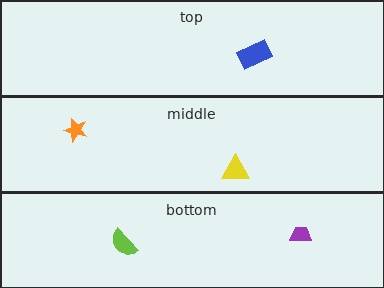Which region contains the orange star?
The middle region.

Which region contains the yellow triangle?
The middle region.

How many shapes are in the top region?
1.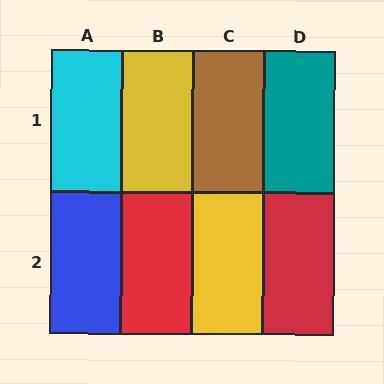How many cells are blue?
1 cell is blue.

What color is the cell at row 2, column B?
Red.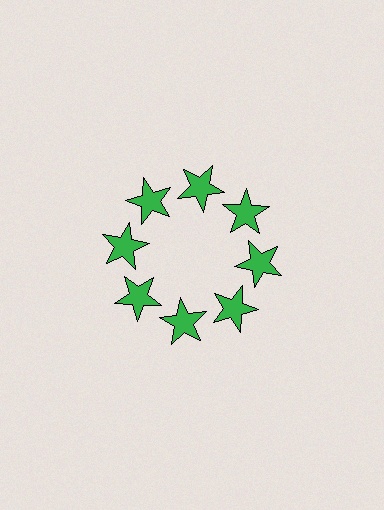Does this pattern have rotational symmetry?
Yes, this pattern has 8-fold rotational symmetry. It looks the same after rotating 45 degrees around the center.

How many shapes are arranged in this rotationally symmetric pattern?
There are 8 shapes, arranged in 8 groups of 1.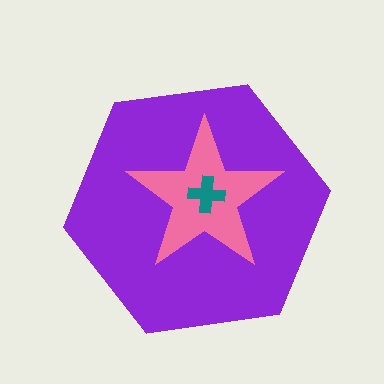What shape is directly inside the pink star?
The teal cross.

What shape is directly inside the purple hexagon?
The pink star.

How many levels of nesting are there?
3.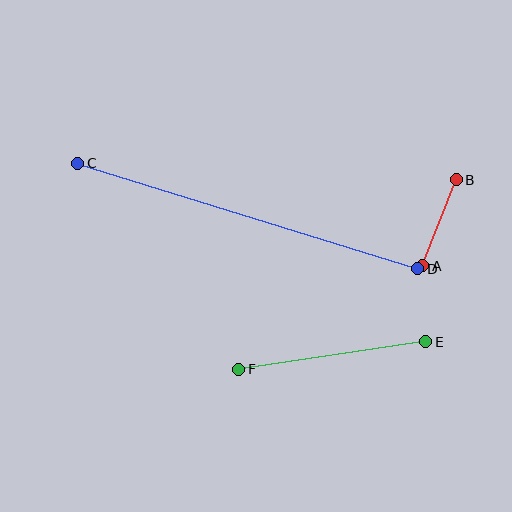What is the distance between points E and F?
The distance is approximately 189 pixels.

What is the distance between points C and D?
The distance is approximately 356 pixels.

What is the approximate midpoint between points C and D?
The midpoint is at approximately (248, 216) pixels.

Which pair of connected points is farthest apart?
Points C and D are farthest apart.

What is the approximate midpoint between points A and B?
The midpoint is at approximately (439, 223) pixels.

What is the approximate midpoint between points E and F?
The midpoint is at approximately (332, 355) pixels.